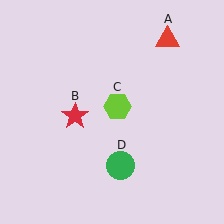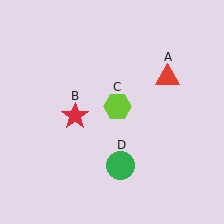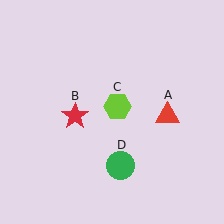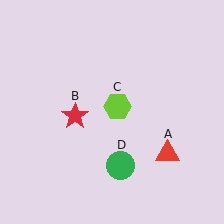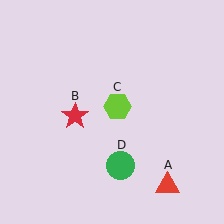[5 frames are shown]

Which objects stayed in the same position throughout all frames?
Red star (object B) and lime hexagon (object C) and green circle (object D) remained stationary.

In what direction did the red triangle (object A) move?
The red triangle (object A) moved down.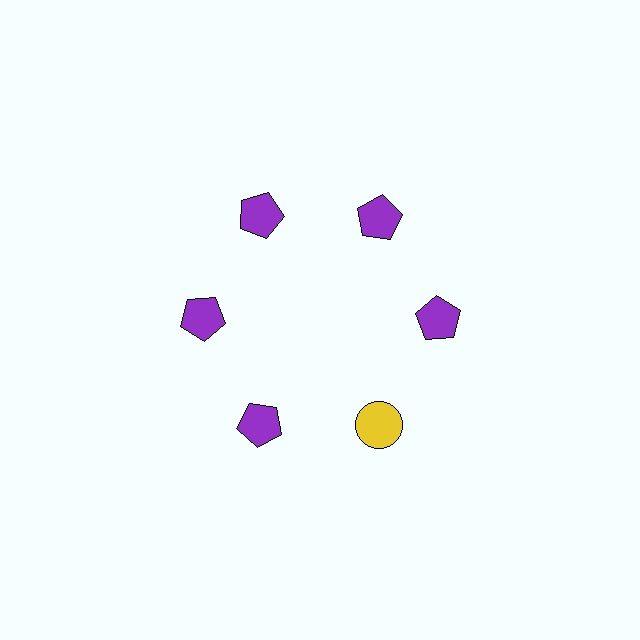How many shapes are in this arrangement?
There are 6 shapes arranged in a ring pattern.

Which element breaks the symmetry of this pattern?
The yellow circle at roughly the 5 o'clock position breaks the symmetry. All other shapes are purple pentagons.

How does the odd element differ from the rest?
It differs in both color (yellow instead of purple) and shape (circle instead of pentagon).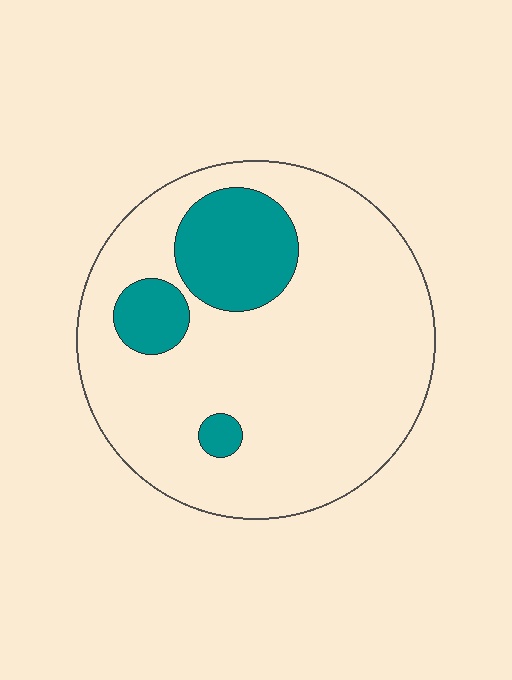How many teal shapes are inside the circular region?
3.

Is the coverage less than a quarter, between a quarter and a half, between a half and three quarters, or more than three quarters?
Less than a quarter.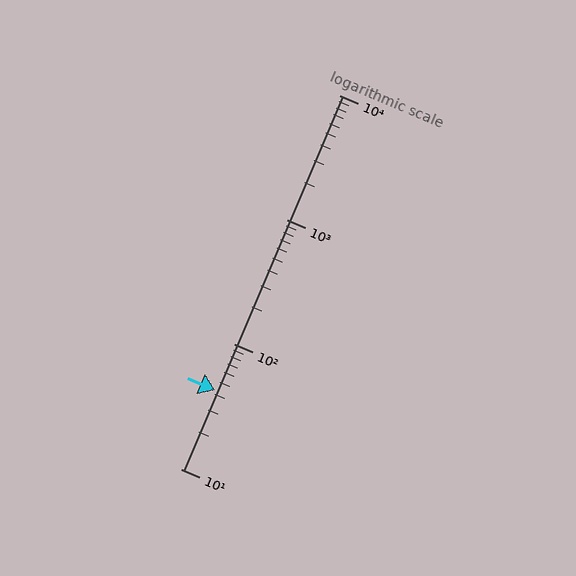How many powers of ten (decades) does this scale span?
The scale spans 3 decades, from 10 to 10000.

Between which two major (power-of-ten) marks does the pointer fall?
The pointer is between 10 and 100.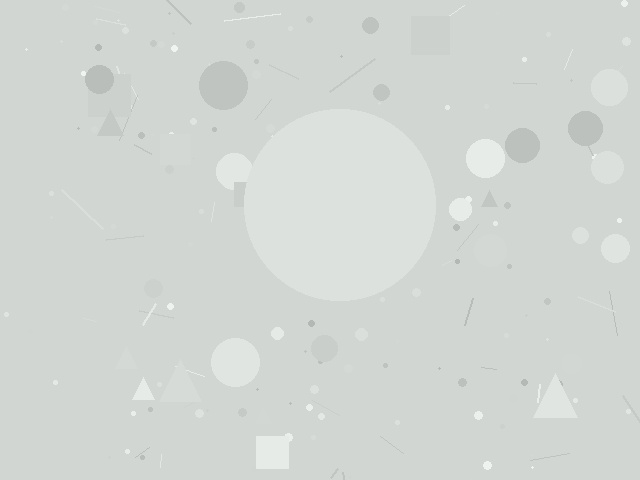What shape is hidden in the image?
A circle is hidden in the image.